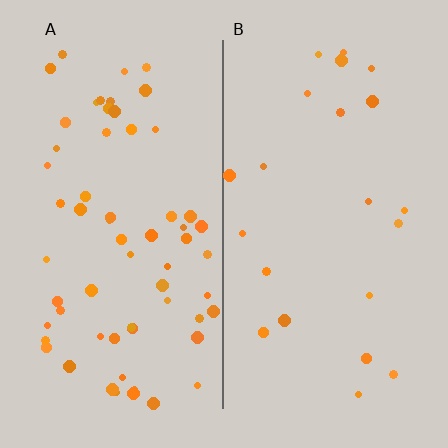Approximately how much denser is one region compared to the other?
Approximately 2.8× — region A over region B.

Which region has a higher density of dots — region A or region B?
A (the left).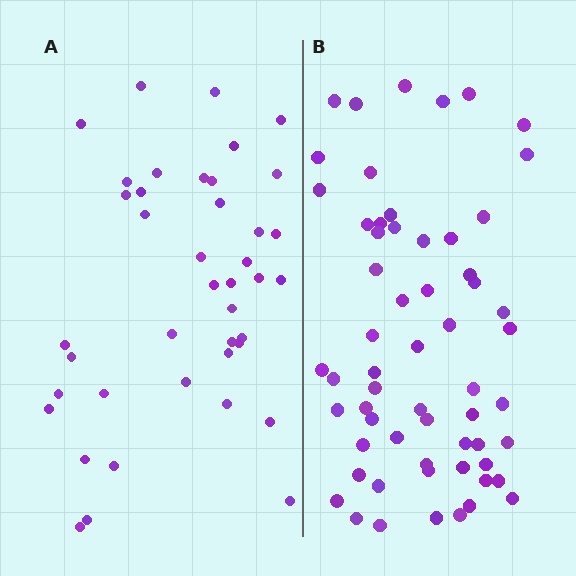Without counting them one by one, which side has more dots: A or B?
Region B (the right region) has more dots.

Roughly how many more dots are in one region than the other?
Region B has approximately 20 more dots than region A.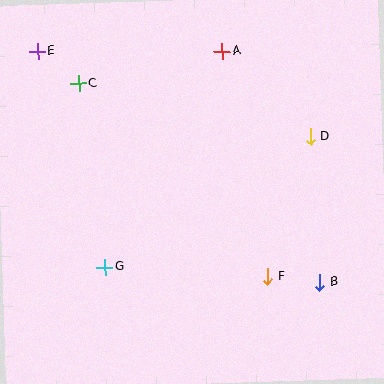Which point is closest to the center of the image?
Point F at (268, 277) is closest to the center.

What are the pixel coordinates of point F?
Point F is at (268, 277).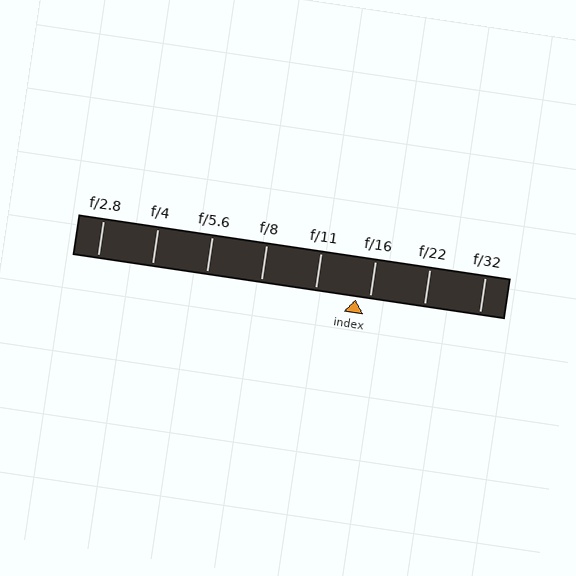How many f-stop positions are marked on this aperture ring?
There are 8 f-stop positions marked.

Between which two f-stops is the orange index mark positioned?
The index mark is between f/11 and f/16.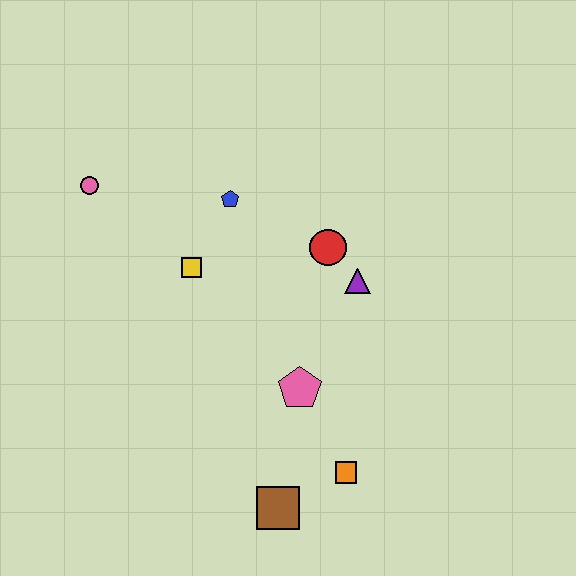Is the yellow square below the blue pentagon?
Yes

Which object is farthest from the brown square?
The pink circle is farthest from the brown square.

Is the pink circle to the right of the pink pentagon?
No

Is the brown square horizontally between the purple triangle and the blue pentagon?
Yes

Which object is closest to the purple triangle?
The red circle is closest to the purple triangle.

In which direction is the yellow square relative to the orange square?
The yellow square is above the orange square.